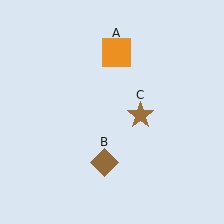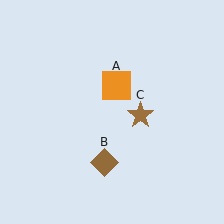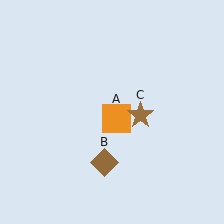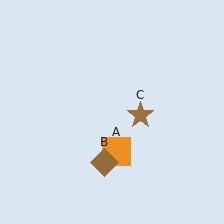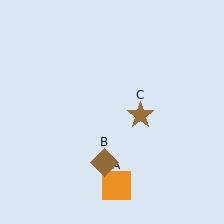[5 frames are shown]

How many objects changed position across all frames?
1 object changed position: orange square (object A).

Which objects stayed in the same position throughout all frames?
Brown diamond (object B) and brown star (object C) remained stationary.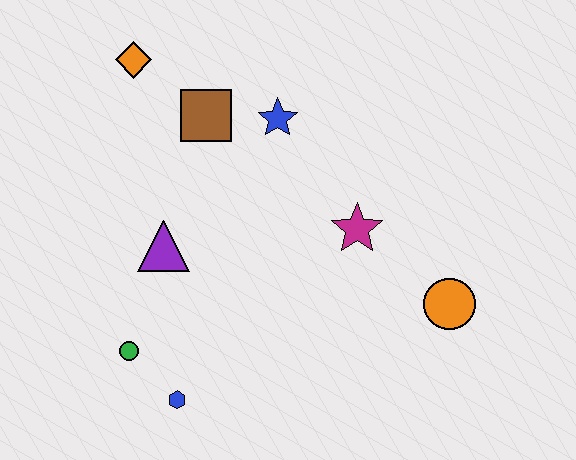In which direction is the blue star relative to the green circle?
The blue star is above the green circle.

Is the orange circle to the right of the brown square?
Yes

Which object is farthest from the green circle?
The orange circle is farthest from the green circle.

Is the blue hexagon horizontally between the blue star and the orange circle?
No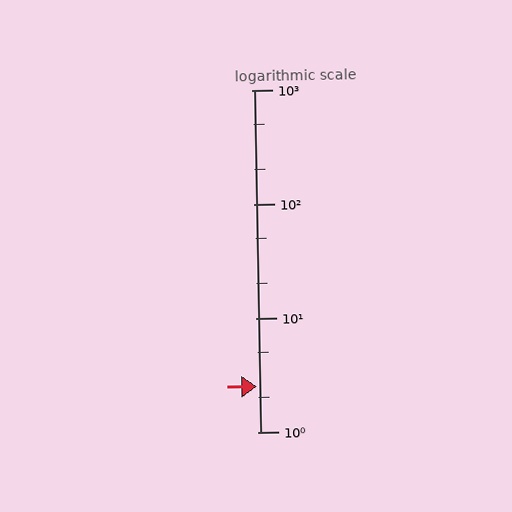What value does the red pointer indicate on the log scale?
The pointer indicates approximately 2.5.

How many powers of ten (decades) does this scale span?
The scale spans 3 decades, from 1 to 1000.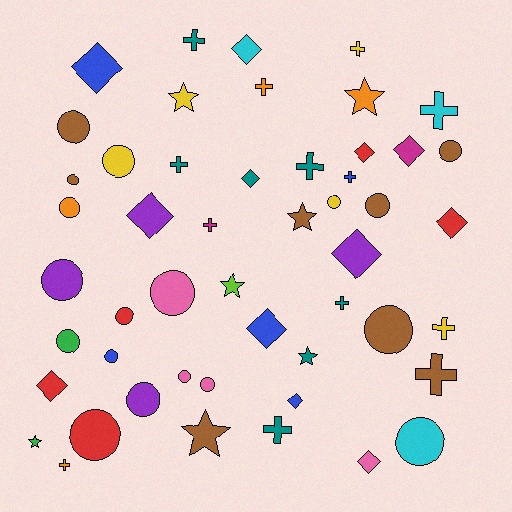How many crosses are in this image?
There are 13 crosses.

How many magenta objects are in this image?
There are 2 magenta objects.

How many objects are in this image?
There are 50 objects.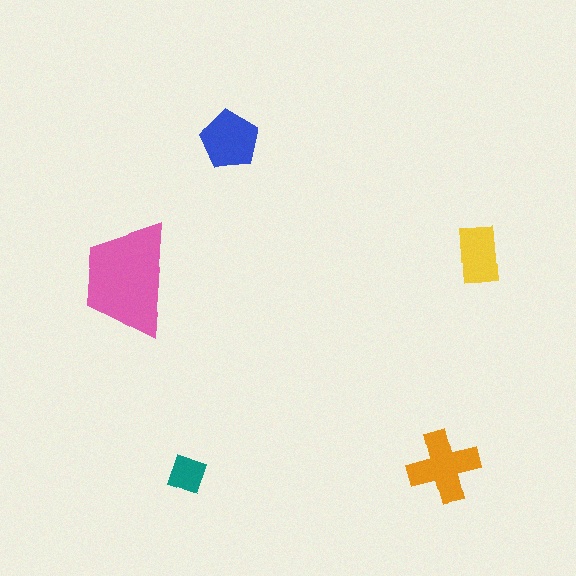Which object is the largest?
The pink trapezoid.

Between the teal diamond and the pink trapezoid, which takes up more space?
The pink trapezoid.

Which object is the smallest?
The teal diamond.